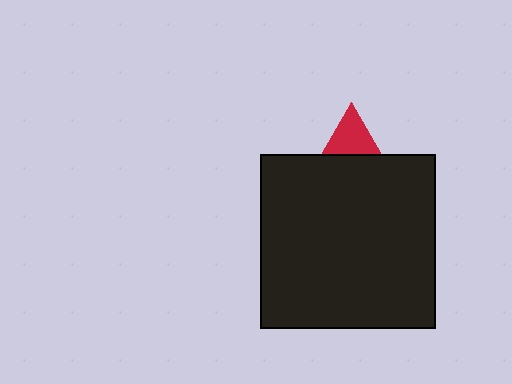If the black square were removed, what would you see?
You would see the complete red triangle.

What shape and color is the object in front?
The object in front is a black square.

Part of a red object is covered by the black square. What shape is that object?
It is a triangle.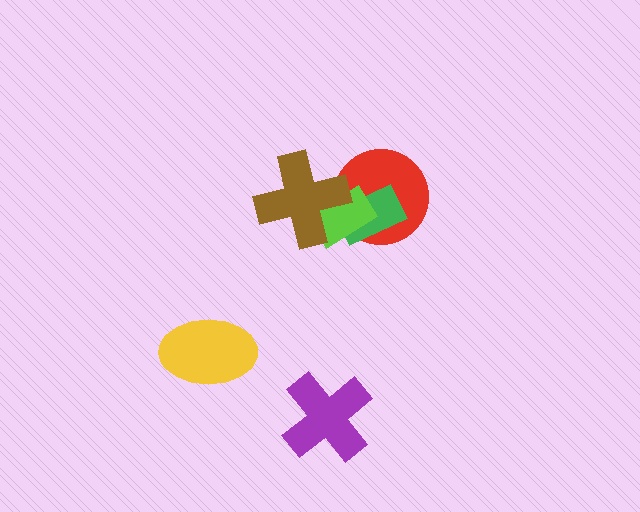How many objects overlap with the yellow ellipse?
0 objects overlap with the yellow ellipse.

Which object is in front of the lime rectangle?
The brown cross is in front of the lime rectangle.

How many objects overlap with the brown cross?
3 objects overlap with the brown cross.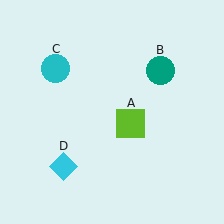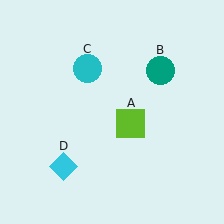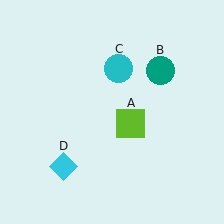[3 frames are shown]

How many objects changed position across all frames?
1 object changed position: cyan circle (object C).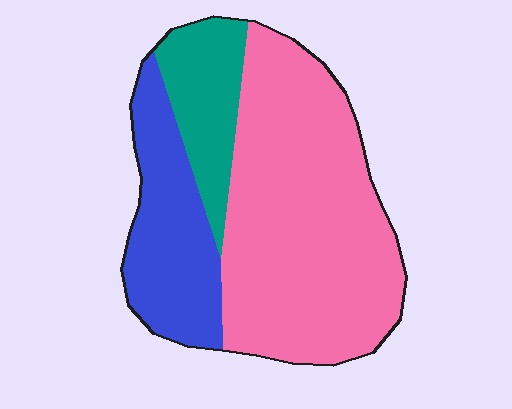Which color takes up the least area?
Teal, at roughly 15%.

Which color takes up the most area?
Pink, at roughly 60%.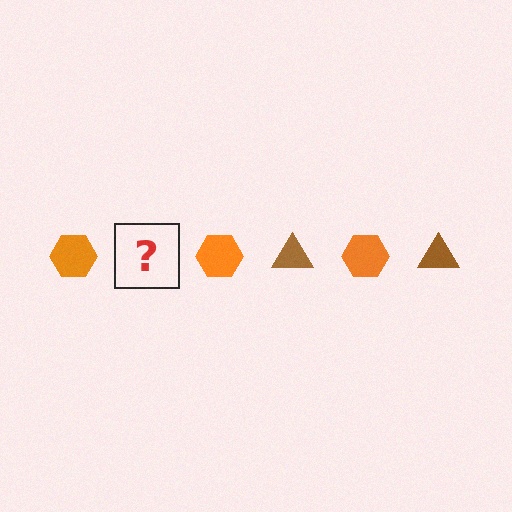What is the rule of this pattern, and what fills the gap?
The rule is that the pattern alternates between orange hexagon and brown triangle. The gap should be filled with a brown triangle.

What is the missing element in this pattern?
The missing element is a brown triangle.